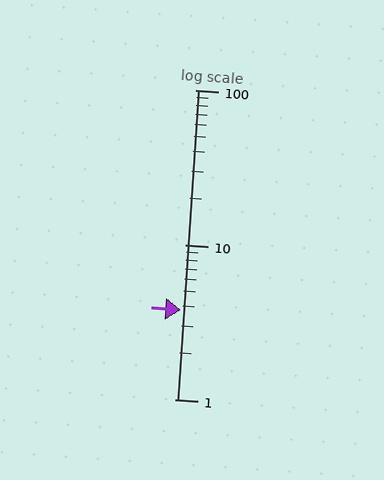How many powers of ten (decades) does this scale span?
The scale spans 2 decades, from 1 to 100.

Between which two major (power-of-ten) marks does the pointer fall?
The pointer is between 1 and 10.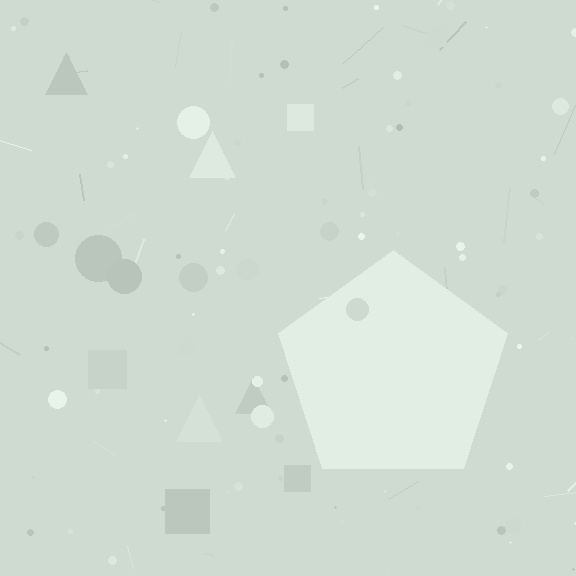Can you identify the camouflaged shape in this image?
The camouflaged shape is a pentagon.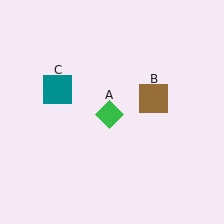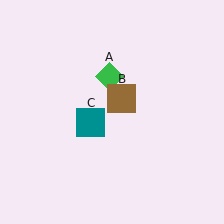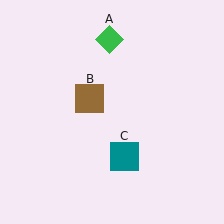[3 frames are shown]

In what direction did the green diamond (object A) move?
The green diamond (object A) moved up.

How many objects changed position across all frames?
3 objects changed position: green diamond (object A), brown square (object B), teal square (object C).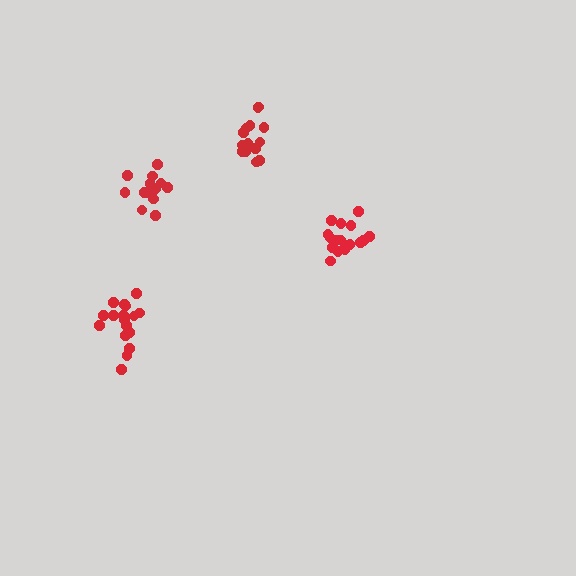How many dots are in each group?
Group 1: 14 dots, Group 2: 17 dots, Group 3: 15 dots, Group 4: 17 dots (63 total).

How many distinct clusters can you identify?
There are 4 distinct clusters.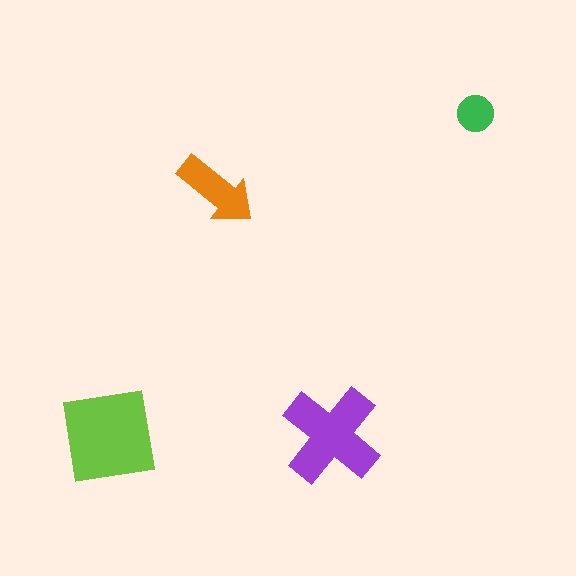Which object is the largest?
The lime square.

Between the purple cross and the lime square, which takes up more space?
The lime square.